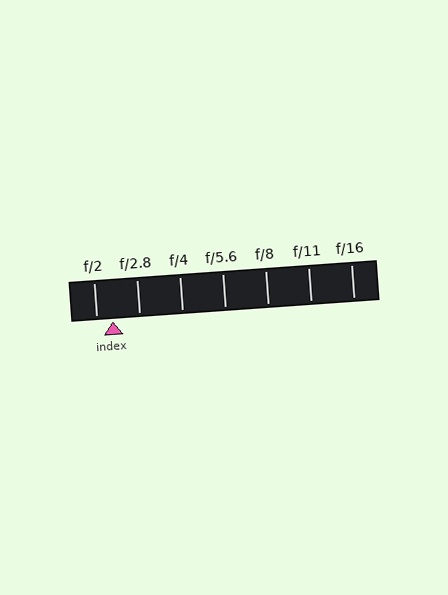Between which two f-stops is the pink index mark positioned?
The index mark is between f/2 and f/2.8.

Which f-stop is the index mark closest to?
The index mark is closest to f/2.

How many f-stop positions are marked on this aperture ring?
There are 7 f-stop positions marked.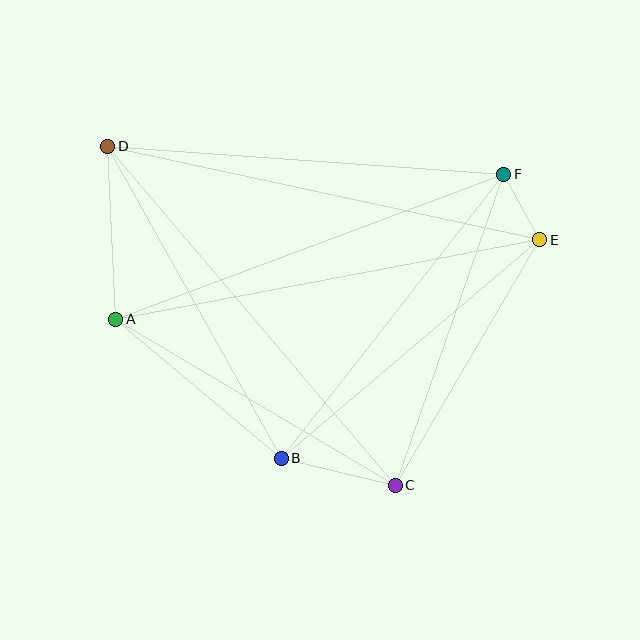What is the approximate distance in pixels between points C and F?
The distance between C and F is approximately 329 pixels.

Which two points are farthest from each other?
Points C and D are farthest from each other.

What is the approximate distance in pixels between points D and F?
The distance between D and F is approximately 397 pixels.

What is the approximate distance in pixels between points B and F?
The distance between B and F is approximately 361 pixels.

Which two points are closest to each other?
Points E and F are closest to each other.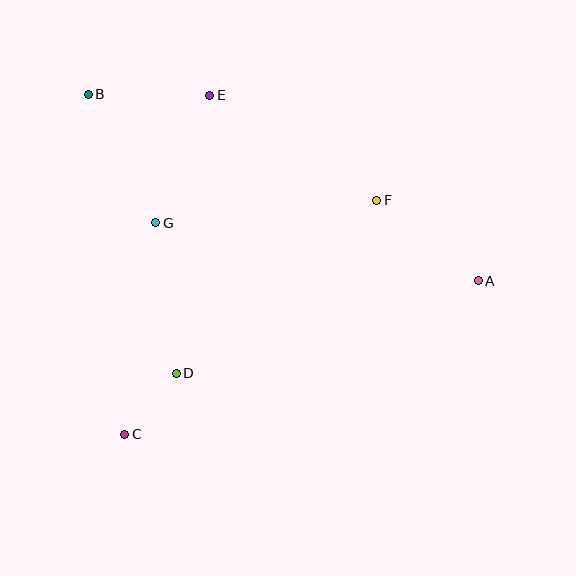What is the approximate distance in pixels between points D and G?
The distance between D and G is approximately 152 pixels.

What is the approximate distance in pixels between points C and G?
The distance between C and G is approximately 214 pixels.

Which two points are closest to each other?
Points C and D are closest to each other.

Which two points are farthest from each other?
Points A and B are farthest from each other.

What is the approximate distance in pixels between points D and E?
The distance between D and E is approximately 280 pixels.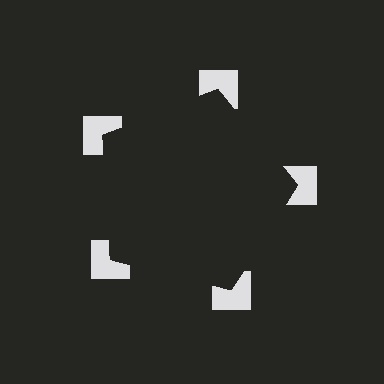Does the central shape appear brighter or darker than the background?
It typically appears slightly darker than the background, even though no actual brightness change is drawn.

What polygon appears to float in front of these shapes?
An illusory pentagon — its edges are inferred from the aligned wedge cuts in the notched squares, not physically drawn.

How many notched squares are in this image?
There are 5 — one at each vertex of the illusory pentagon.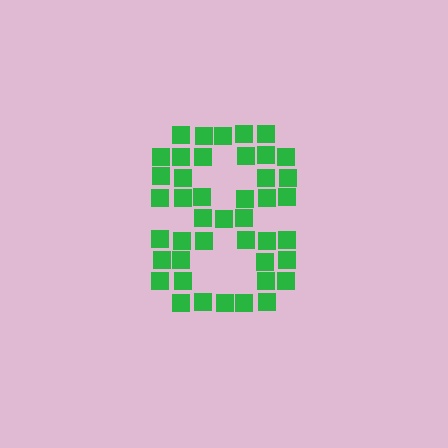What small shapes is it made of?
It is made of small squares.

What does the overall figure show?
The overall figure shows the digit 8.